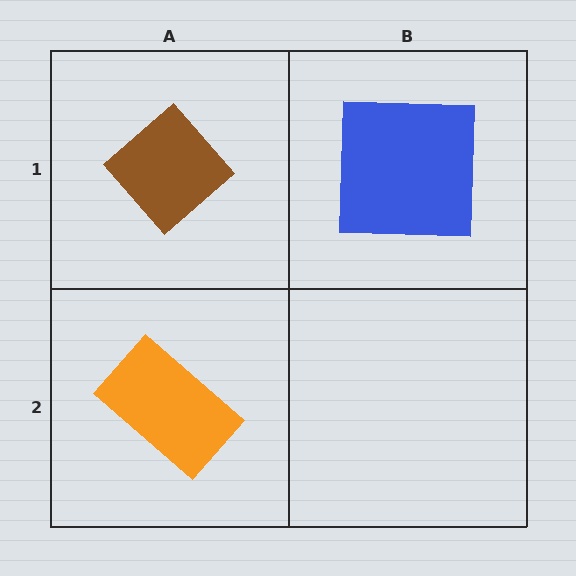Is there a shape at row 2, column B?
No, that cell is empty.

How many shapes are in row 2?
1 shape.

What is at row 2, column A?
An orange rectangle.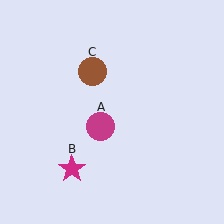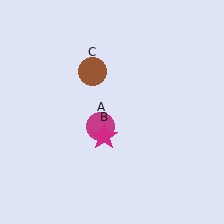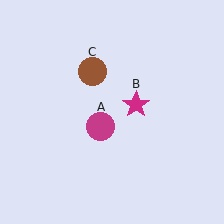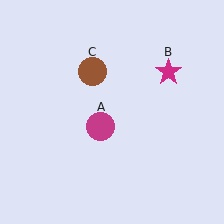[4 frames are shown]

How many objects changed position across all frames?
1 object changed position: magenta star (object B).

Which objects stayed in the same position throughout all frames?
Magenta circle (object A) and brown circle (object C) remained stationary.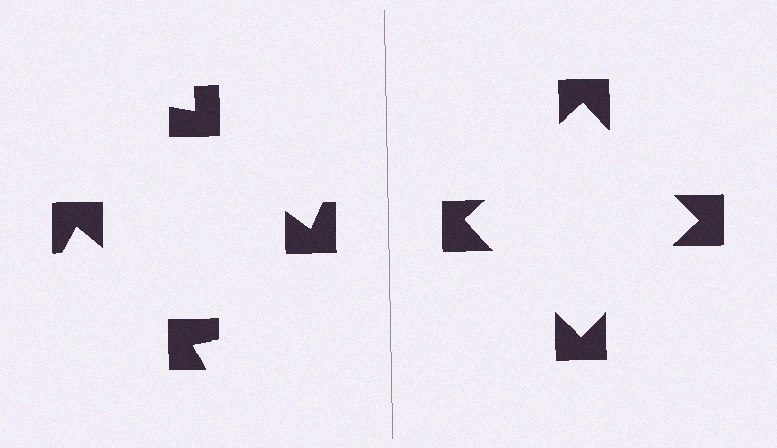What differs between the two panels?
The notched squares are positioned identically on both sides; only the wedge orientations differ. On the right they align to a square; on the left they are misaligned.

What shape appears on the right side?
An illusory square.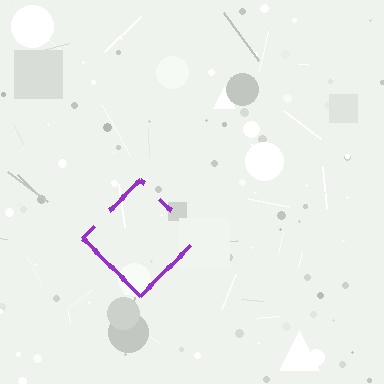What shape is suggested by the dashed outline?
The dashed outline suggests a diamond.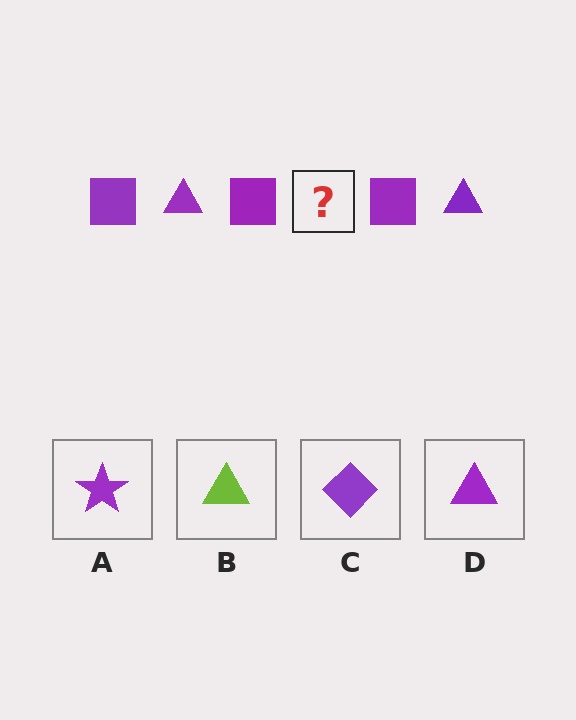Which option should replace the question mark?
Option D.